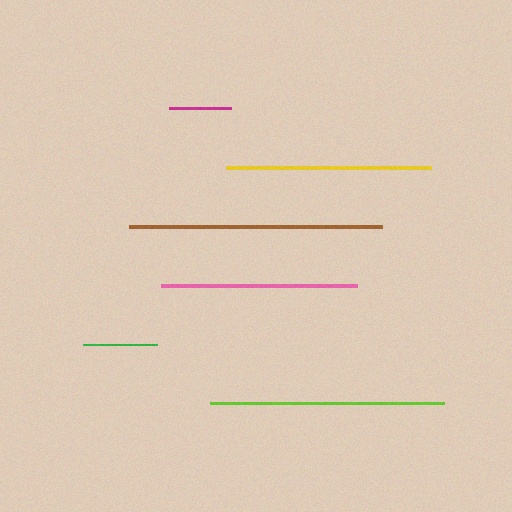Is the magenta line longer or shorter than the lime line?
The lime line is longer than the magenta line.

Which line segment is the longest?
The brown line is the longest at approximately 254 pixels.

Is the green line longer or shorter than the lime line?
The lime line is longer than the green line.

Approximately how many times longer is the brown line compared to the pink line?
The brown line is approximately 1.3 times the length of the pink line.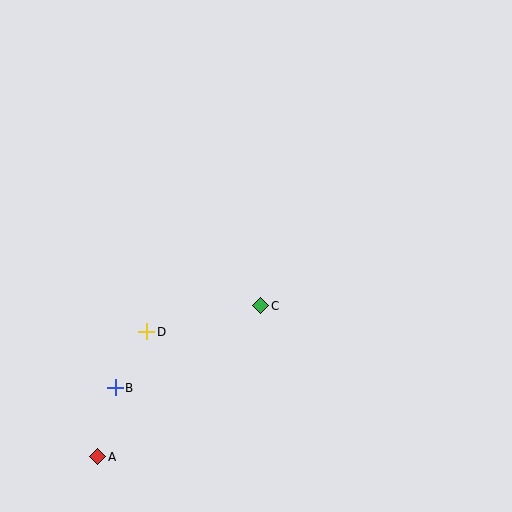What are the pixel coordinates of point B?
Point B is at (115, 388).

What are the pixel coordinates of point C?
Point C is at (261, 306).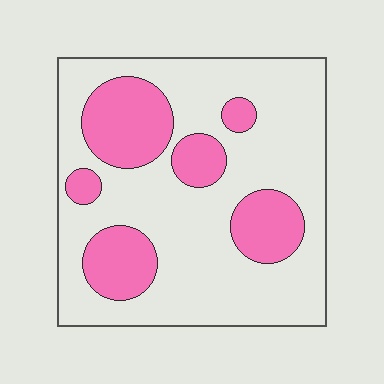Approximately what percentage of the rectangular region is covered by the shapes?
Approximately 30%.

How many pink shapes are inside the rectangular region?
6.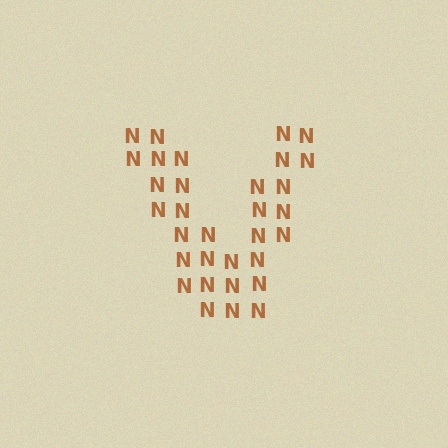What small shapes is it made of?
It is made of small letter N's.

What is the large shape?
The large shape is the letter V.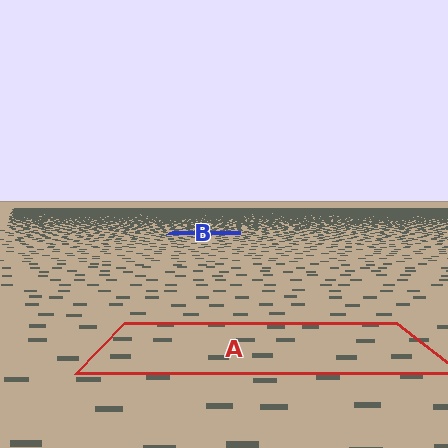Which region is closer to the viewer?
Region A is closer. The texture elements there are larger and more spread out.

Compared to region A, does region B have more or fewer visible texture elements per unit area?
Region B has more texture elements per unit area — they are packed more densely because it is farther away.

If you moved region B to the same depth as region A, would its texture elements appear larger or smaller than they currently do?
They would appear larger. At a closer depth, the same texture elements are projected at a bigger on-screen size.